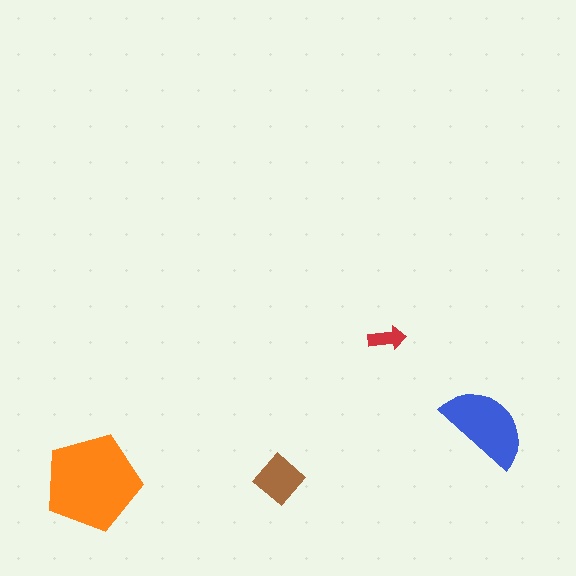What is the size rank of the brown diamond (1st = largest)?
3rd.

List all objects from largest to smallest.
The orange pentagon, the blue semicircle, the brown diamond, the red arrow.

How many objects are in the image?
There are 4 objects in the image.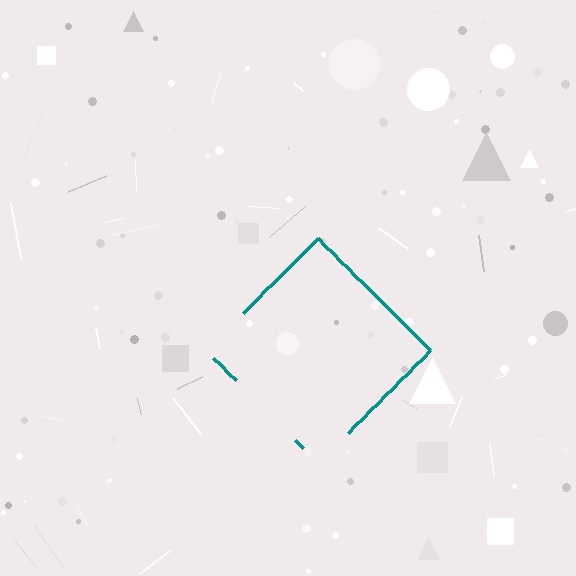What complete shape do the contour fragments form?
The contour fragments form a diamond.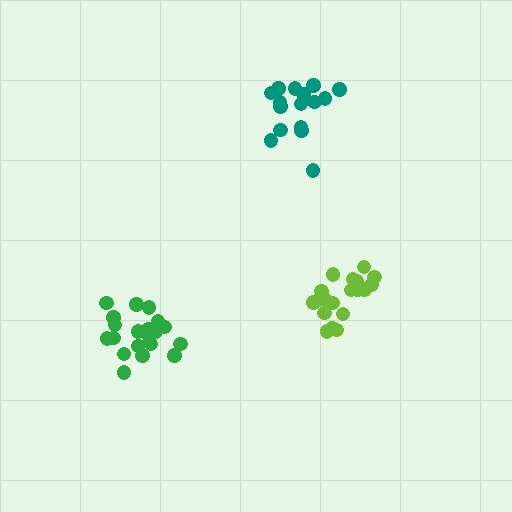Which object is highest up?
The teal cluster is topmost.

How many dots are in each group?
Group 1: 19 dots, Group 2: 20 dots, Group 3: 16 dots (55 total).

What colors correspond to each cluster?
The clusters are colored: lime, green, teal.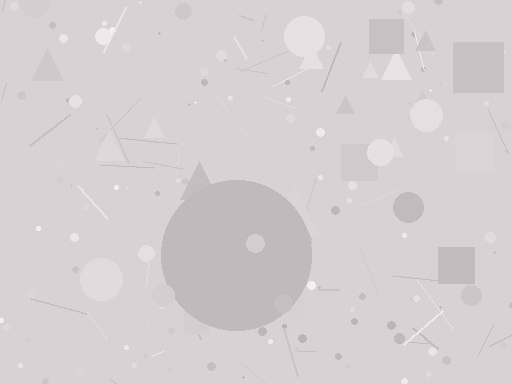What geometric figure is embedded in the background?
A circle is embedded in the background.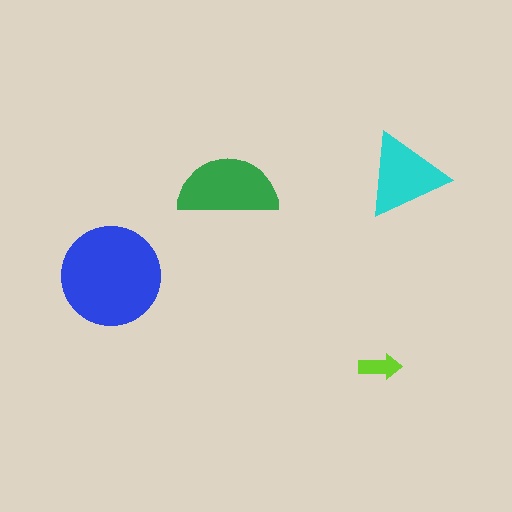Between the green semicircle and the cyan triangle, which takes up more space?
The green semicircle.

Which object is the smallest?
The lime arrow.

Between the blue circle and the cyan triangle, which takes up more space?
The blue circle.